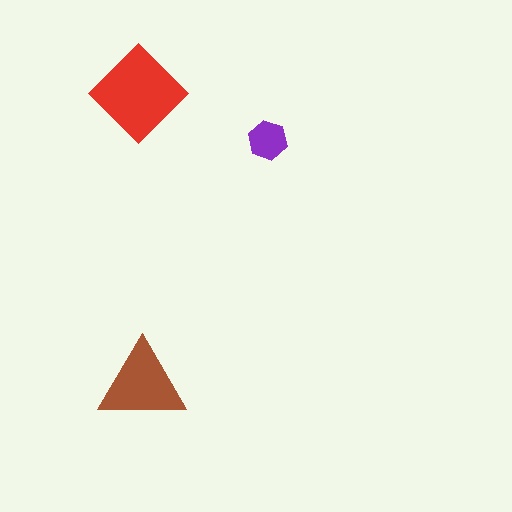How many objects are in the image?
There are 3 objects in the image.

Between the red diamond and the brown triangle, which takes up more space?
The red diamond.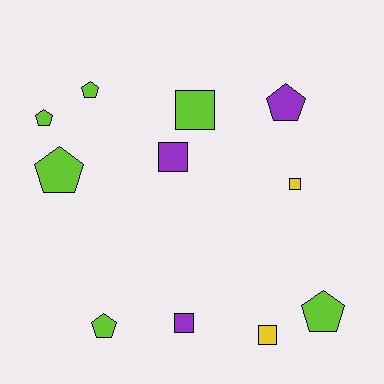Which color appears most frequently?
Lime, with 6 objects.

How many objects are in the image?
There are 11 objects.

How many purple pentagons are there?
There is 1 purple pentagon.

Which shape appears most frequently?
Pentagon, with 6 objects.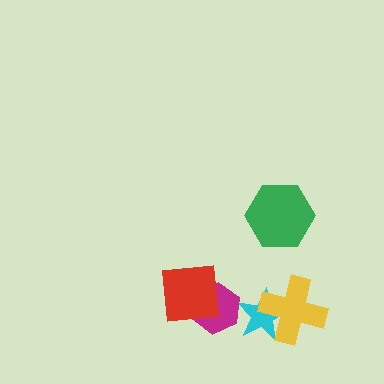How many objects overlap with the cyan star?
2 objects overlap with the cyan star.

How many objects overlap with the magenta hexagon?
2 objects overlap with the magenta hexagon.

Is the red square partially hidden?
No, no other shape covers it.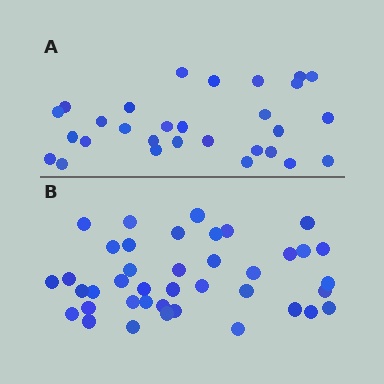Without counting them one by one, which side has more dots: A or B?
Region B (the bottom region) has more dots.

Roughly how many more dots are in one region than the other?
Region B has roughly 12 or so more dots than region A.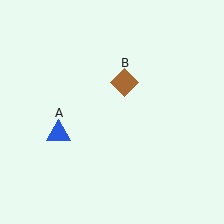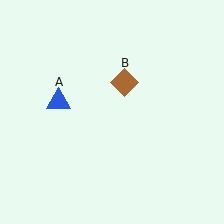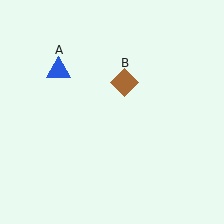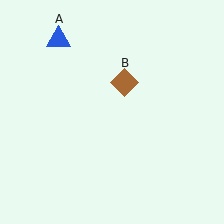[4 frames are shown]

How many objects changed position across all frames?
1 object changed position: blue triangle (object A).